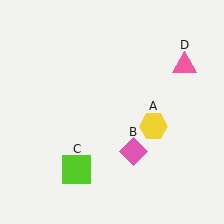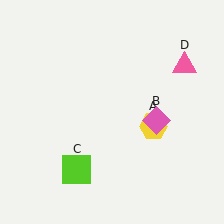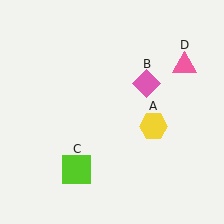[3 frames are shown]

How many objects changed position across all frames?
1 object changed position: pink diamond (object B).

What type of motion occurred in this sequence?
The pink diamond (object B) rotated counterclockwise around the center of the scene.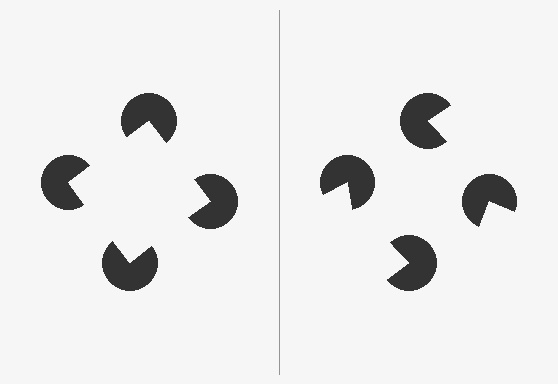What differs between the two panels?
The pac-man discs are positioned identically on both sides; only the wedge orientations differ. On the left they align to a square; on the right they are misaligned.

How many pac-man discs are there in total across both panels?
8 — 4 on each side.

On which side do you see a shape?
An illusory square appears on the left side. On the right side the wedge cuts are rotated, so no coherent shape forms.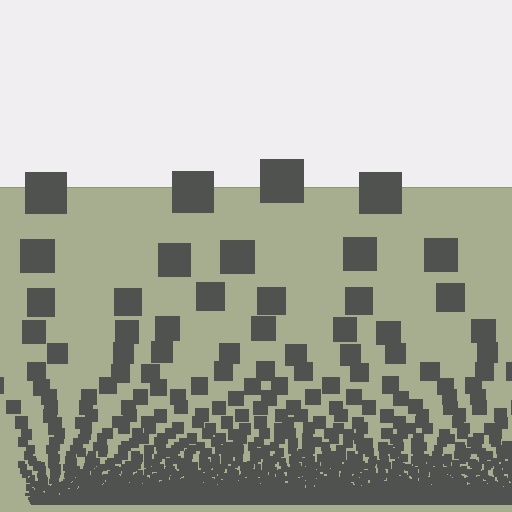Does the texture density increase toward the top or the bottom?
Density increases toward the bottom.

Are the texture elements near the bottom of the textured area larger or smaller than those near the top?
Smaller. The gradient is inverted — elements near the bottom are smaller and denser.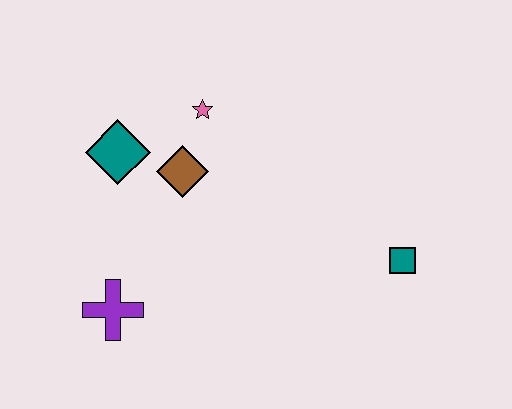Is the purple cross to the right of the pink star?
No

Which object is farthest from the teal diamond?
The teal square is farthest from the teal diamond.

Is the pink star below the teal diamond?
No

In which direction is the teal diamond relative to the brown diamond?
The teal diamond is to the left of the brown diamond.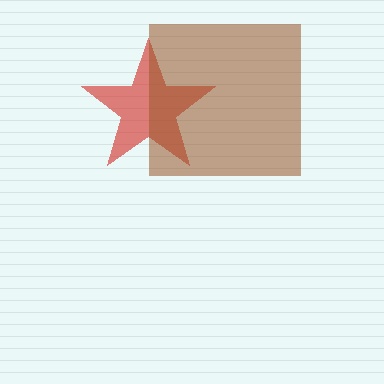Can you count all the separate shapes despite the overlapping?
Yes, there are 2 separate shapes.